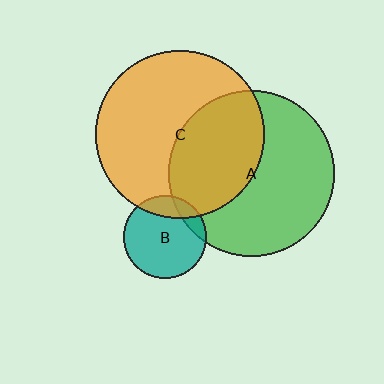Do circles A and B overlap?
Yes.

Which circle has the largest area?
Circle C (orange).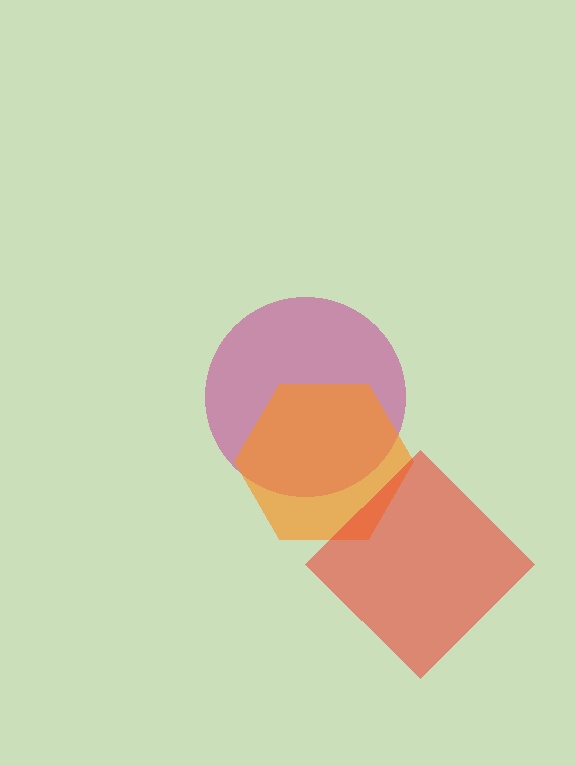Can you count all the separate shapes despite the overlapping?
Yes, there are 3 separate shapes.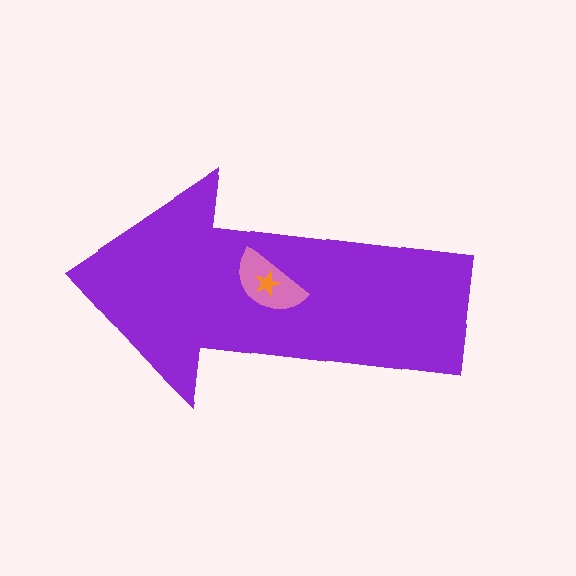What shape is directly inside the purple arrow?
The pink semicircle.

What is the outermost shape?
The purple arrow.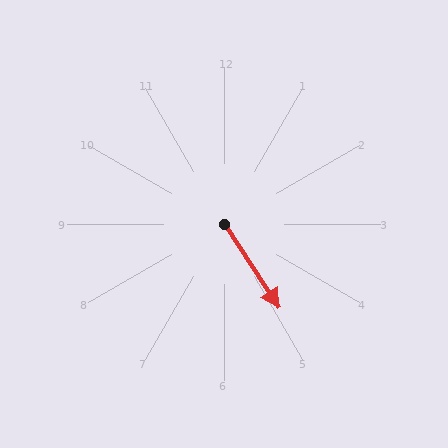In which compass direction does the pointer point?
Southeast.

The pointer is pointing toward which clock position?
Roughly 5 o'clock.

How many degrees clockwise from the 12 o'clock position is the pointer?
Approximately 147 degrees.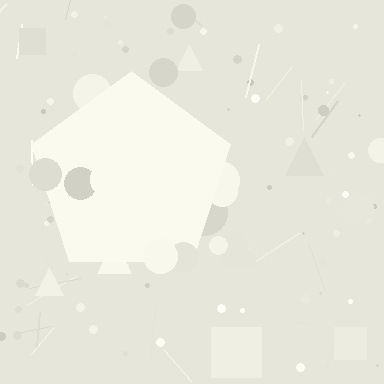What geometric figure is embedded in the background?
A pentagon is embedded in the background.